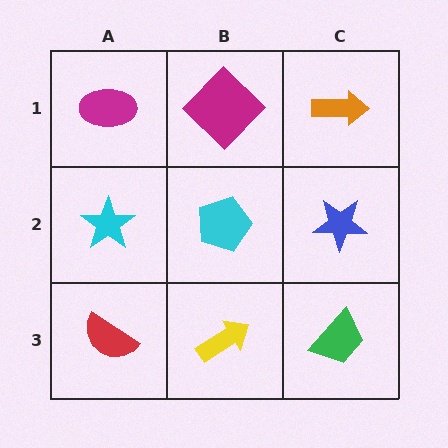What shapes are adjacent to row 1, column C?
A blue star (row 2, column C), a magenta diamond (row 1, column B).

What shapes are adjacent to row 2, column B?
A magenta diamond (row 1, column B), a yellow arrow (row 3, column B), a cyan star (row 2, column A), a blue star (row 2, column C).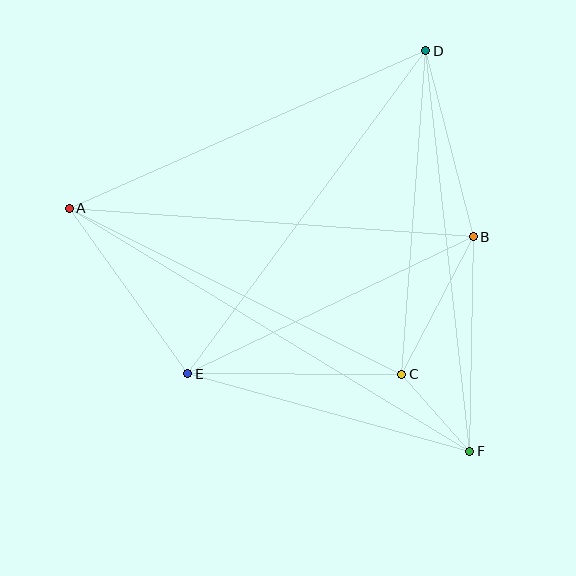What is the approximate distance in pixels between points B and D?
The distance between B and D is approximately 192 pixels.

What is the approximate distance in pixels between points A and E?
The distance between A and E is approximately 204 pixels.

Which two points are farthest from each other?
Points A and F are farthest from each other.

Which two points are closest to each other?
Points C and F are closest to each other.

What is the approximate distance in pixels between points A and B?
The distance between A and B is approximately 405 pixels.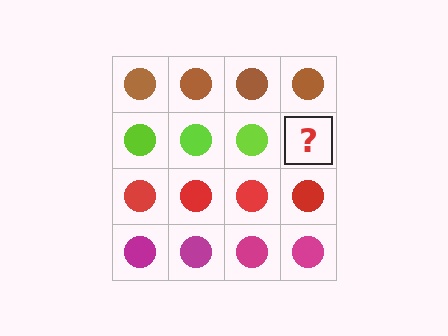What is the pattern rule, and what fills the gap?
The rule is that each row has a consistent color. The gap should be filled with a lime circle.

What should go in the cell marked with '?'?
The missing cell should contain a lime circle.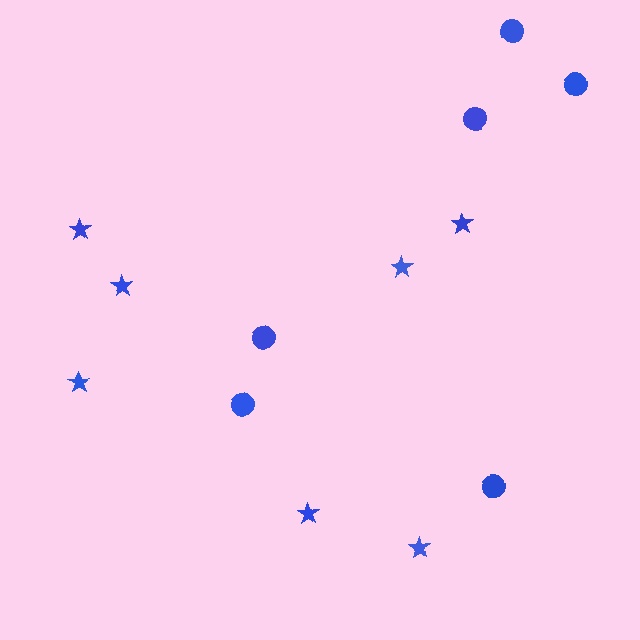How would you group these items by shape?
There are 2 groups: one group of stars (7) and one group of circles (6).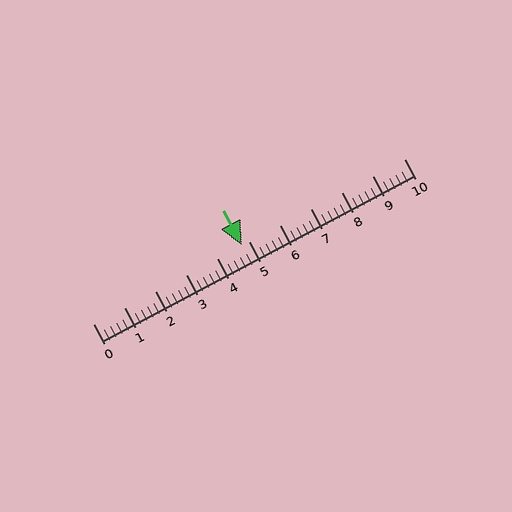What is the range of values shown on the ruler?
The ruler shows values from 0 to 10.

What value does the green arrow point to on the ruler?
The green arrow points to approximately 4.8.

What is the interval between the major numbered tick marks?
The major tick marks are spaced 1 units apart.